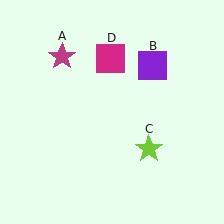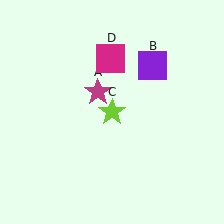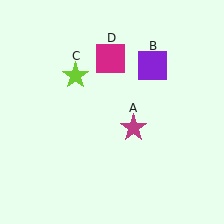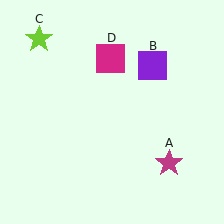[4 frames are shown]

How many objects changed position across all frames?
2 objects changed position: magenta star (object A), lime star (object C).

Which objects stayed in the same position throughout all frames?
Purple square (object B) and magenta square (object D) remained stationary.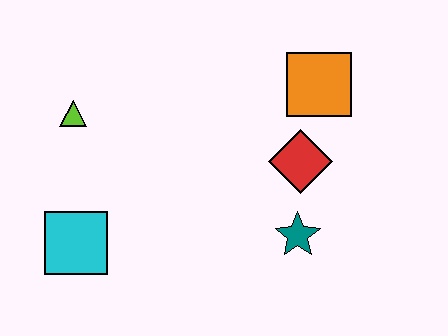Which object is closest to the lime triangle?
The cyan square is closest to the lime triangle.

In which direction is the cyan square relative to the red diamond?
The cyan square is to the left of the red diamond.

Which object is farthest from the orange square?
The cyan square is farthest from the orange square.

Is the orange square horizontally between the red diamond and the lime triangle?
No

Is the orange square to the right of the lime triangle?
Yes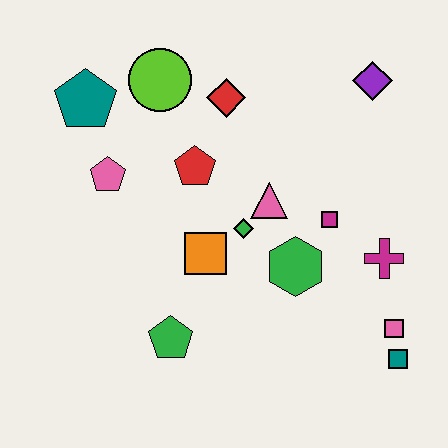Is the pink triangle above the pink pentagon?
No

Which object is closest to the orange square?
The green diamond is closest to the orange square.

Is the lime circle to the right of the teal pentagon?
Yes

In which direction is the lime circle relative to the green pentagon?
The lime circle is above the green pentagon.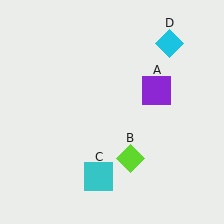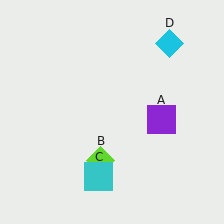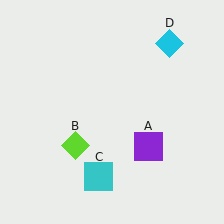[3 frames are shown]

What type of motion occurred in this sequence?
The purple square (object A), lime diamond (object B) rotated clockwise around the center of the scene.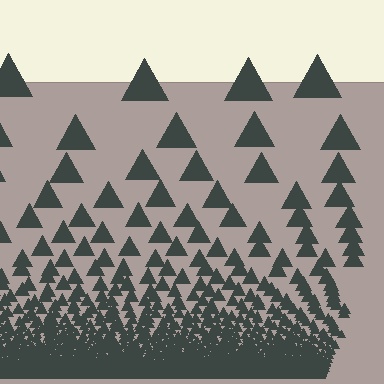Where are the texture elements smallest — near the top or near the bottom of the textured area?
Near the bottom.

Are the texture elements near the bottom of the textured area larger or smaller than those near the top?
Smaller. The gradient is inverted — elements near the bottom are smaller and denser.